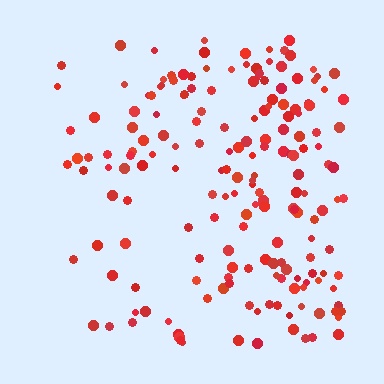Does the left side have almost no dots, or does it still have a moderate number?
Still a moderate number, just noticeably fewer than the right.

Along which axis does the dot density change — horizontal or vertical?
Horizontal.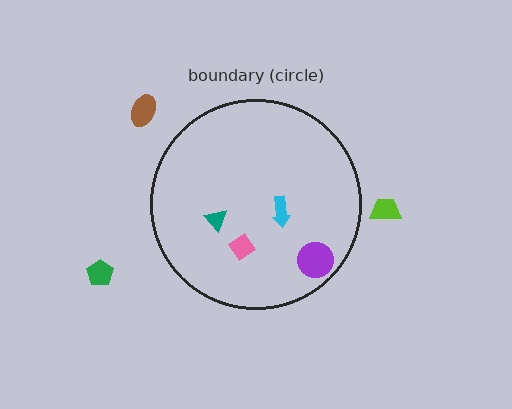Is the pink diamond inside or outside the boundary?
Inside.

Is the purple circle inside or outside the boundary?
Inside.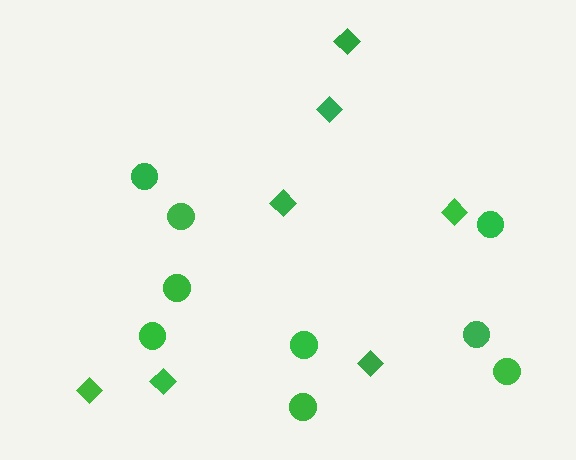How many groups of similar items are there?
There are 2 groups: one group of diamonds (7) and one group of circles (9).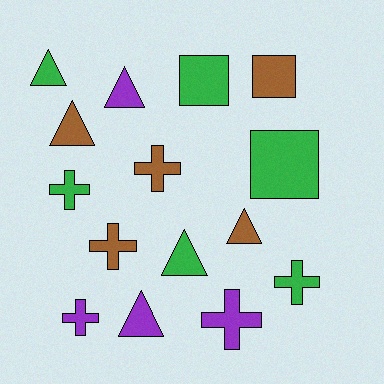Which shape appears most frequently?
Cross, with 6 objects.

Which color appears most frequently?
Green, with 6 objects.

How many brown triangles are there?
There are 2 brown triangles.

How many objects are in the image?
There are 15 objects.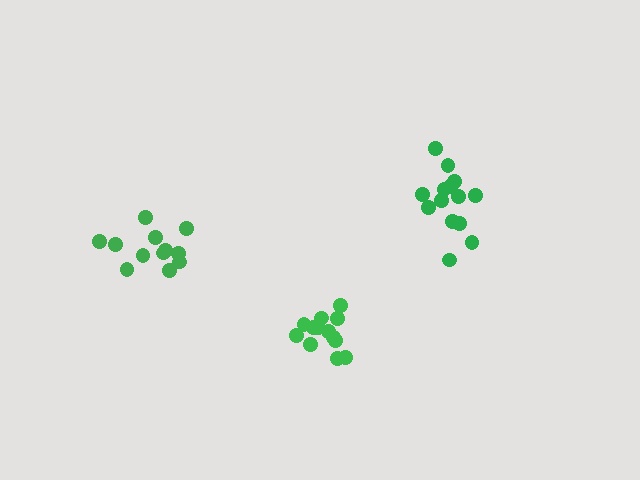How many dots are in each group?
Group 1: 13 dots, Group 2: 14 dots, Group 3: 12 dots (39 total).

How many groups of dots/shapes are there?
There are 3 groups.